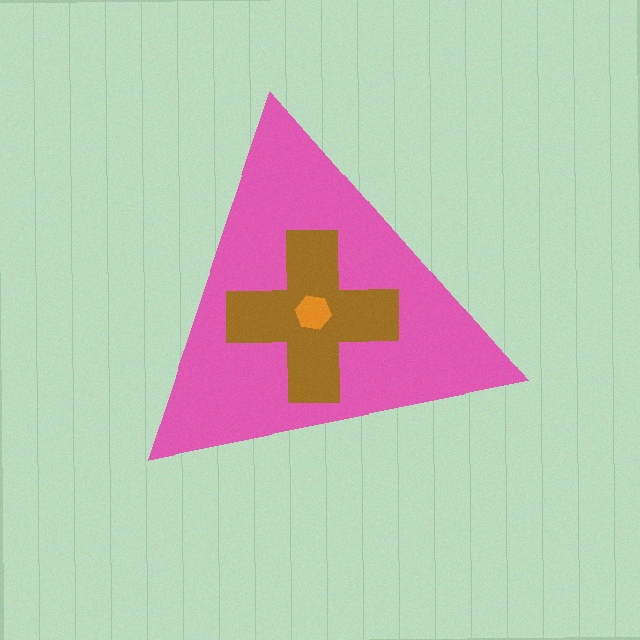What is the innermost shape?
The orange hexagon.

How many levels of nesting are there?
3.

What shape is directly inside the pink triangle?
The brown cross.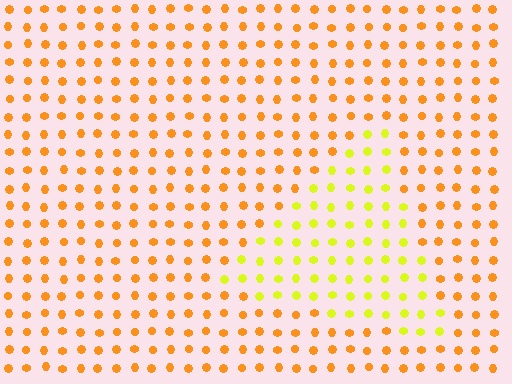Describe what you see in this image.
The image is filled with small orange elements in a uniform arrangement. A triangle-shaped region is visible where the elements are tinted to a slightly different hue, forming a subtle color boundary.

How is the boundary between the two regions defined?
The boundary is defined purely by a slight shift in hue (about 37 degrees). Spacing, size, and orientation are identical on both sides.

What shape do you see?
I see a triangle.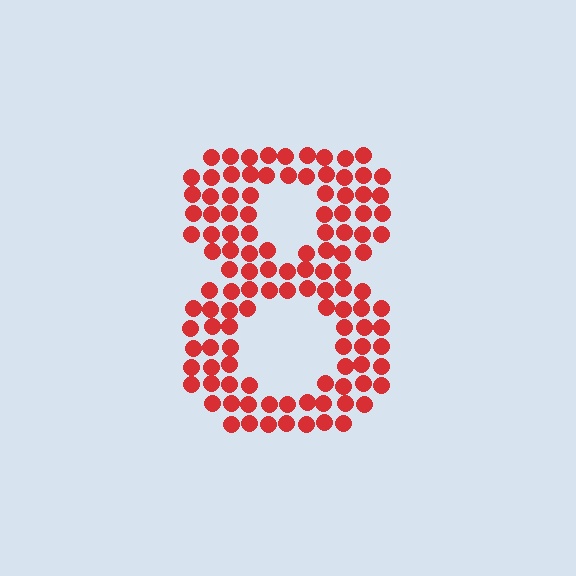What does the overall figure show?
The overall figure shows the digit 8.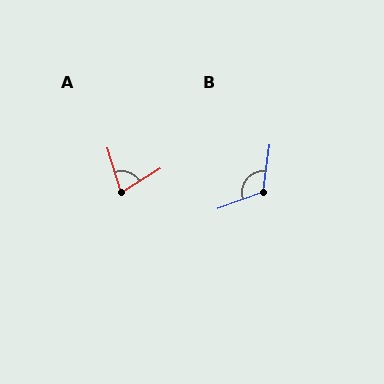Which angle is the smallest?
A, at approximately 76 degrees.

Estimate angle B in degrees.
Approximately 117 degrees.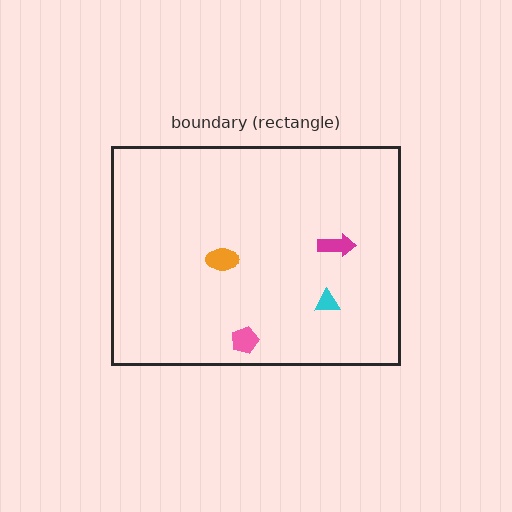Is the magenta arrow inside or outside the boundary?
Inside.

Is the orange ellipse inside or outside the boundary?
Inside.